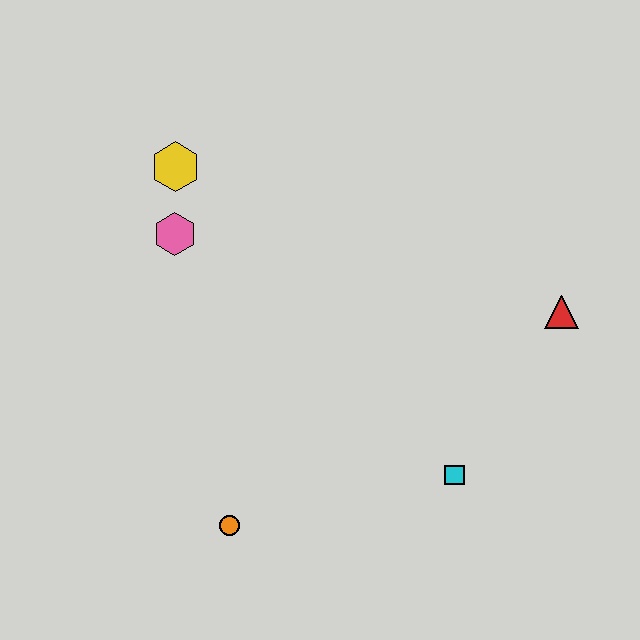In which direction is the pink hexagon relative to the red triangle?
The pink hexagon is to the left of the red triangle.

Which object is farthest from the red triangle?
The yellow hexagon is farthest from the red triangle.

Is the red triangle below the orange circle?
No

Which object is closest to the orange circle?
The cyan square is closest to the orange circle.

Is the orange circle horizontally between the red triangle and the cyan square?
No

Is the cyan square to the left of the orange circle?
No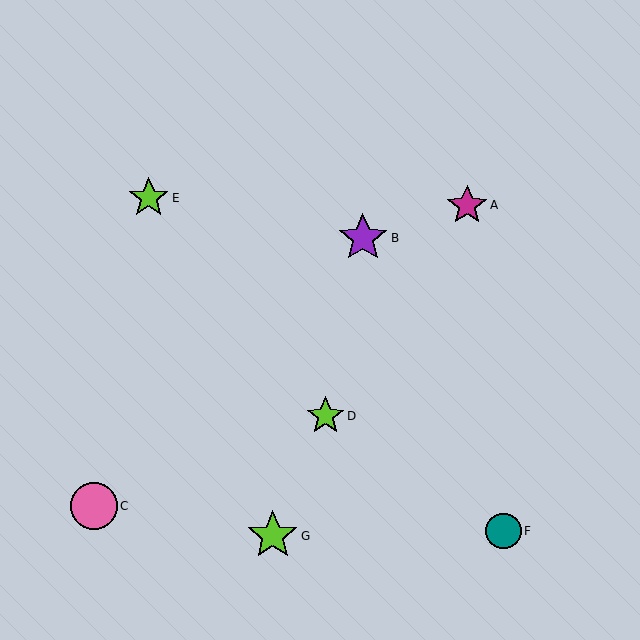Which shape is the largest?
The lime star (labeled G) is the largest.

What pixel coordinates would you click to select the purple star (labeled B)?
Click at (363, 238) to select the purple star B.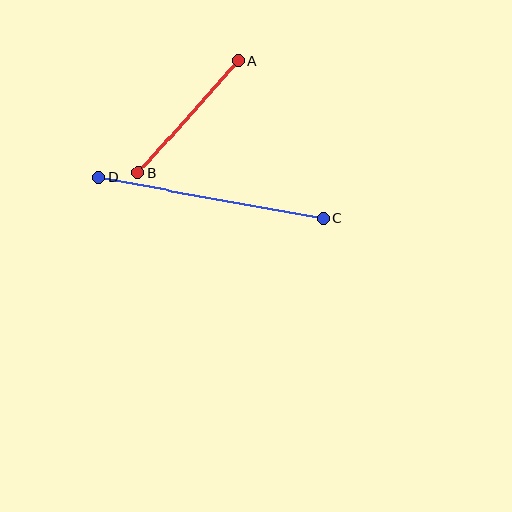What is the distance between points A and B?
The distance is approximately 150 pixels.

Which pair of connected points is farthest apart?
Points C and D are farthest apart.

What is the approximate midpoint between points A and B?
The midpoint is at approximately (188, 117) pixels.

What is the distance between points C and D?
The distance is approximately 228 pixels.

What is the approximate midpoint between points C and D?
The midpoint is at approximately (211, 198) pixels.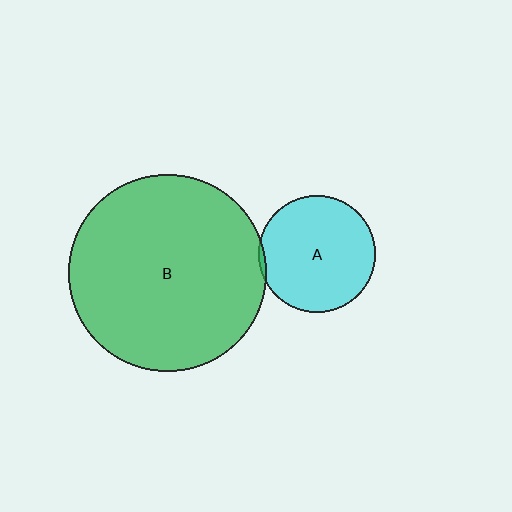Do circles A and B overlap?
Yes.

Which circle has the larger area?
Circle B (green).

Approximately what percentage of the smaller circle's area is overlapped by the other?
Approximately 5%.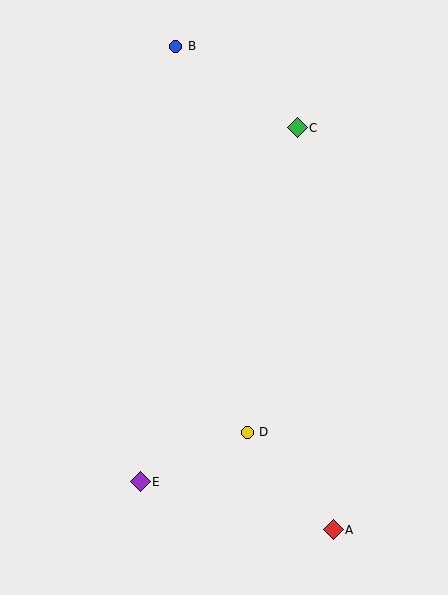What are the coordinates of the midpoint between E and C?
The midpoint between E and C is at (219, 305).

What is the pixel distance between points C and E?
The distance between C and E is 387 pixels.